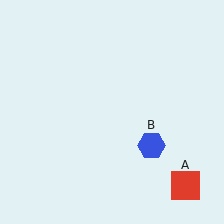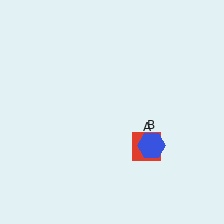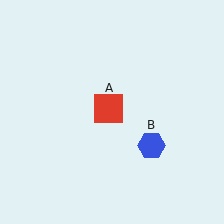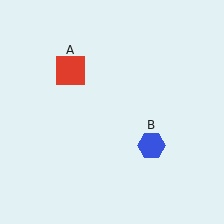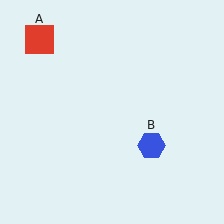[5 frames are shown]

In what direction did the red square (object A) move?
The red square (object A) moved up and to the left.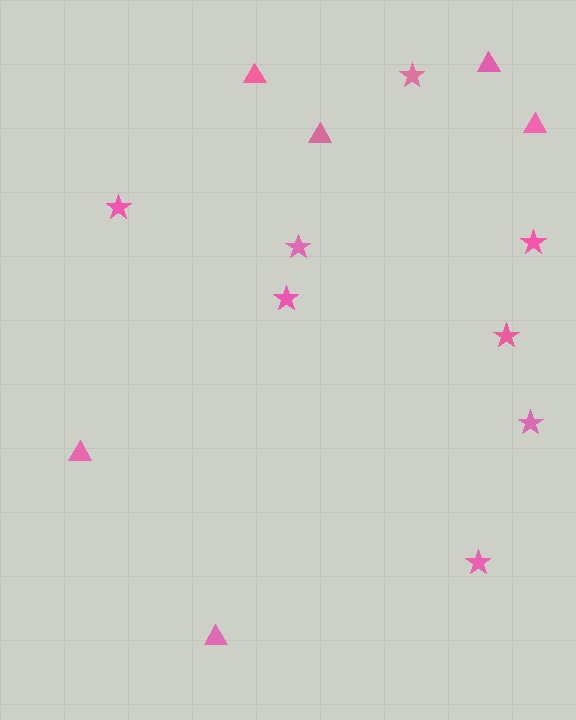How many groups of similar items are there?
There are 2 groups: one group of triangles (6) and one group of stars (8).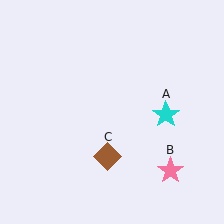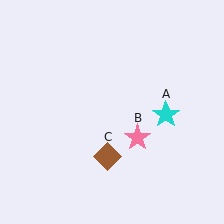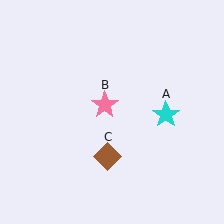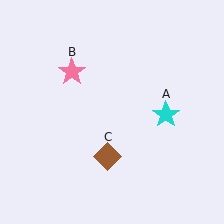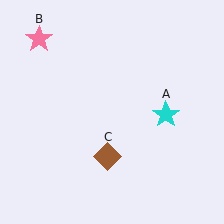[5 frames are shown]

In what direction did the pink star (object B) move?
The pink star (object B) moved up and to the left.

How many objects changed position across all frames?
1 object changed position: pink star (object B).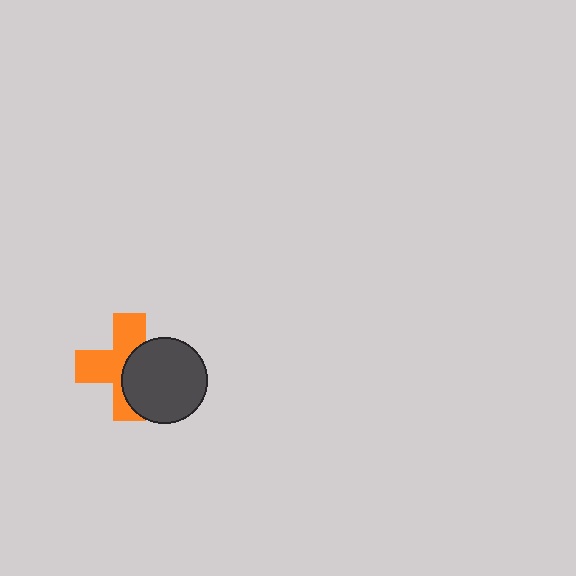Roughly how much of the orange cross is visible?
About half of it is visible (roughly 56%).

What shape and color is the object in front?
The object in front is a dark gray circle.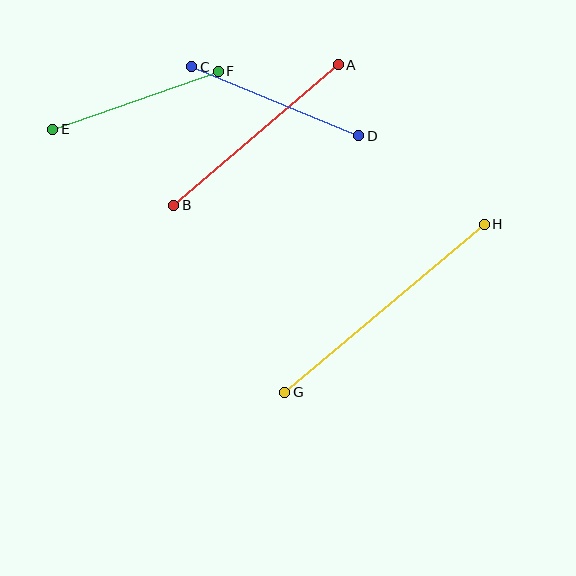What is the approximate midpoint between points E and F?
The midpoint is at approximately (136, 100) pixels.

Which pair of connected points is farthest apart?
Points G and H are farthest apart.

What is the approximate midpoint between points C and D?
The midpoint is at approximately (275, 101) pixels.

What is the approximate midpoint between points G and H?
The midpoint is at approximately (385, 308) pixels.